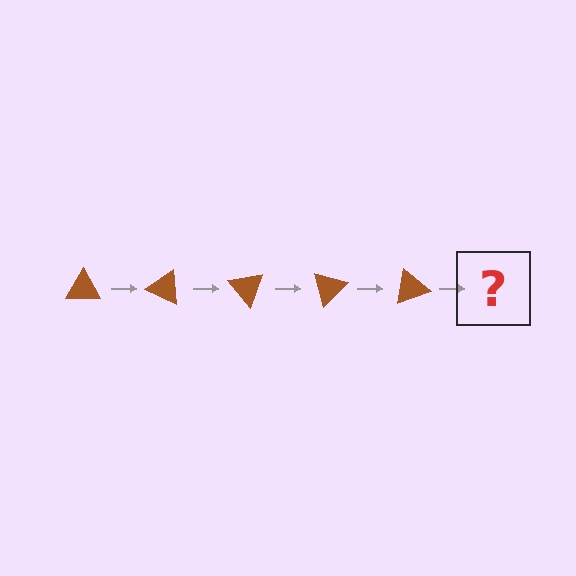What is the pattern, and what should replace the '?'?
The pattern is that the triangle rotates 25 degrees each step. The '?' should be a brown triangle rotated 125 degrees.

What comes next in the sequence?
The next element should be a brown triangle rotated 125 degrees.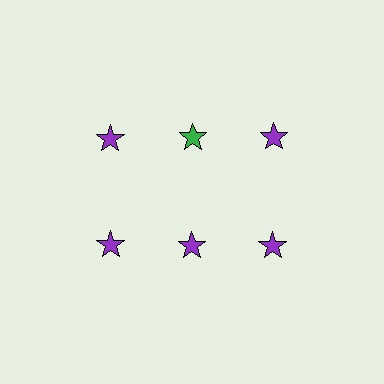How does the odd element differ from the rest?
It has a different color: green instead of purple.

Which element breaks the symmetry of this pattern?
The green star in the top row, second from left column breaks the symmetry. All other shapes are purple stars.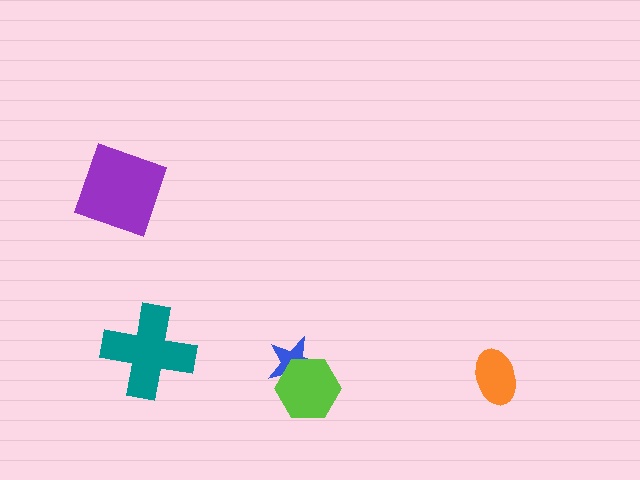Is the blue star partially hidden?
Yes, it is partially covered by another shape.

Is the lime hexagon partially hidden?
No, no other shape covers it.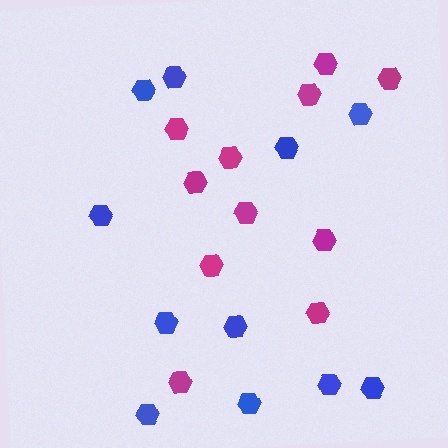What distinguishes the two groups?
There are 2 groups: one group of blue hexagons (11) and one group of magenta hexagons (11).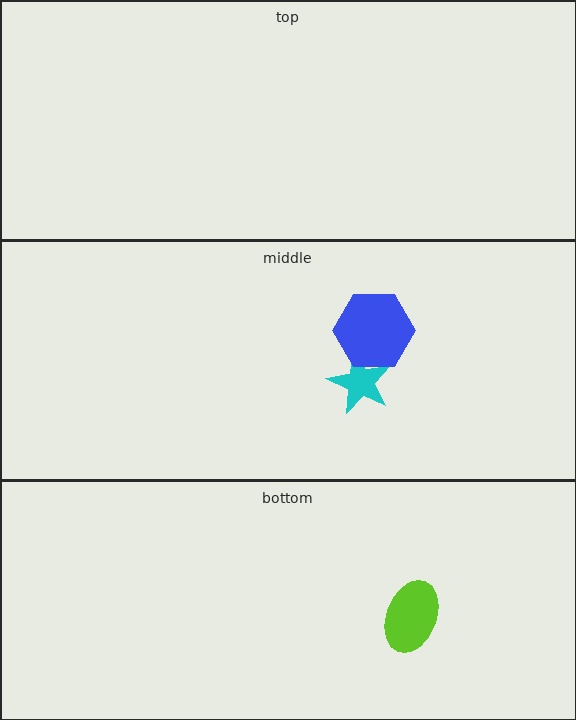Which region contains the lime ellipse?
The bottom region.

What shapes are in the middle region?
The cyan star, the blue hexagon.